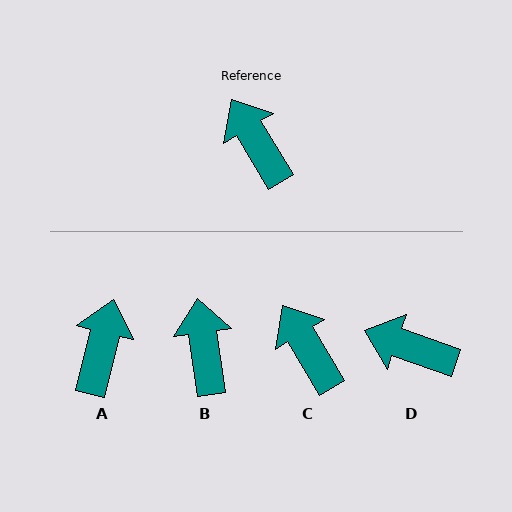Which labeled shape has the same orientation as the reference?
C.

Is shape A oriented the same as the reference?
No, it is off by about 45 degrees.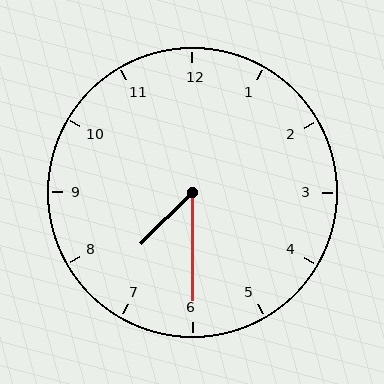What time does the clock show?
7:30.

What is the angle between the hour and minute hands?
Approximately 45 degrees.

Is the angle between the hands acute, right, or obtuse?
It is acute.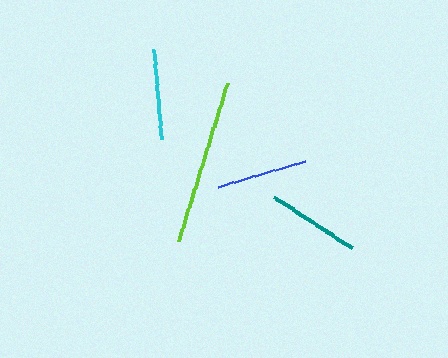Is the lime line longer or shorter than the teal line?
The lime line is longer than the teal line.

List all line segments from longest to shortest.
From longest to shortest: lime, teal, blue, cyan.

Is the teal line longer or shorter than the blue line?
The teal line is longer than the blue line.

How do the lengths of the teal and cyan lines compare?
The teal and cyan lines are approximately the same length.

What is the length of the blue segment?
The blue segment is approximately 91 pixels long.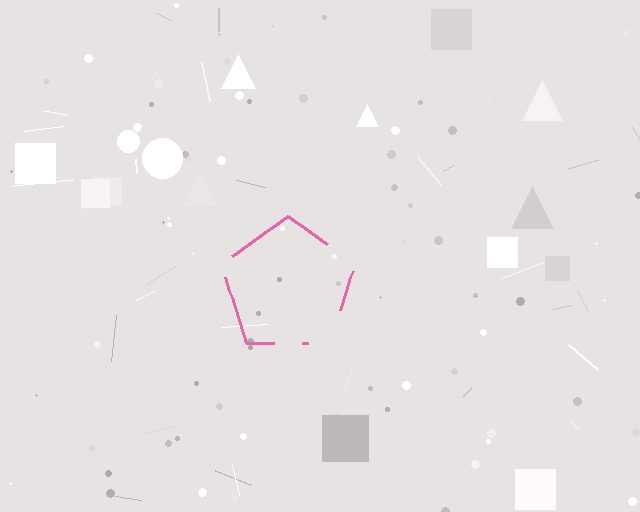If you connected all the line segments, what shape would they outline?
They would outline a pentagon.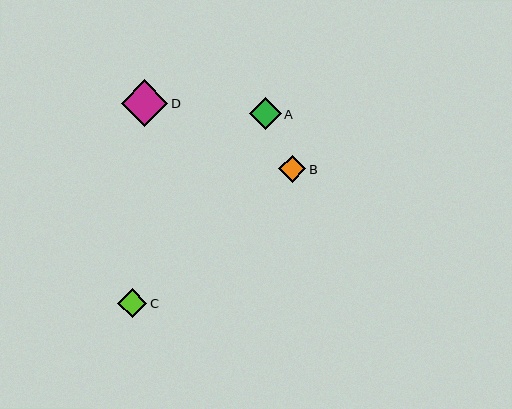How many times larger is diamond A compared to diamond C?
Diamond A is approximately 1.1 times the size of diamond C.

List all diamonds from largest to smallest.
From largest to smallest: D, A, C, B.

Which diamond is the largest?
Diamond D is the largest with a size of approximately 46 pixels.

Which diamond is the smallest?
Diamond B is the smallest with a size of approximately 27 pixels.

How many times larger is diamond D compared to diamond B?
Diamond D is approximately 1.7 times the size of diamond B.